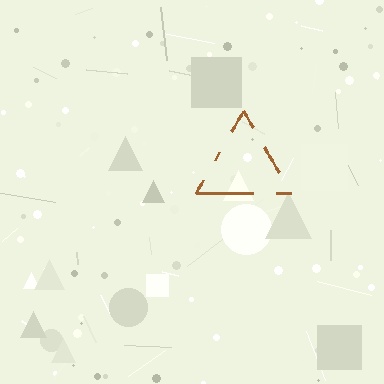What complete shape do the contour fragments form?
The contour fragments form a triangle.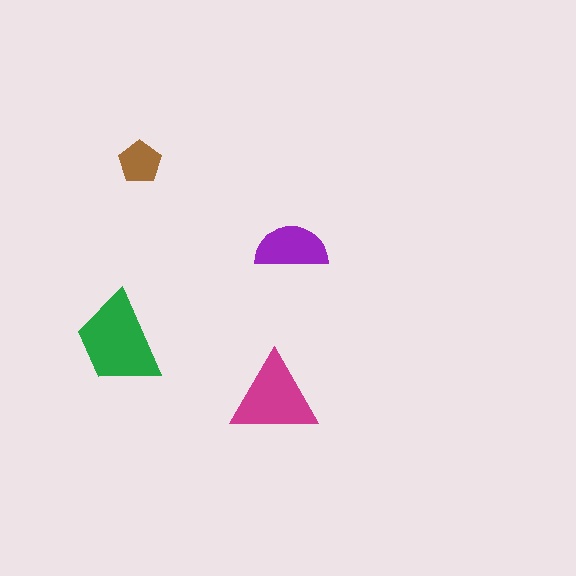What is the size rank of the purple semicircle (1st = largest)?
3rd.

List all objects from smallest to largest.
The brown pentagon, the purple semicircle, the magenta triangle, the green trapezoid.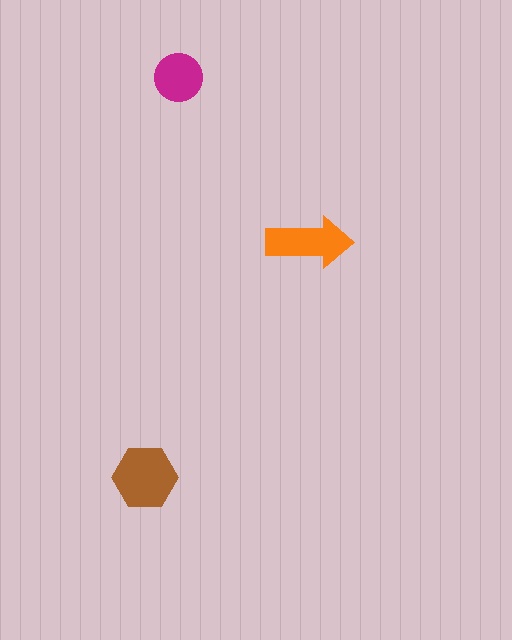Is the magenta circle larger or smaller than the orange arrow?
Smaller.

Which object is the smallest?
The magenta circle.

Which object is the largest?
The brown hexagon.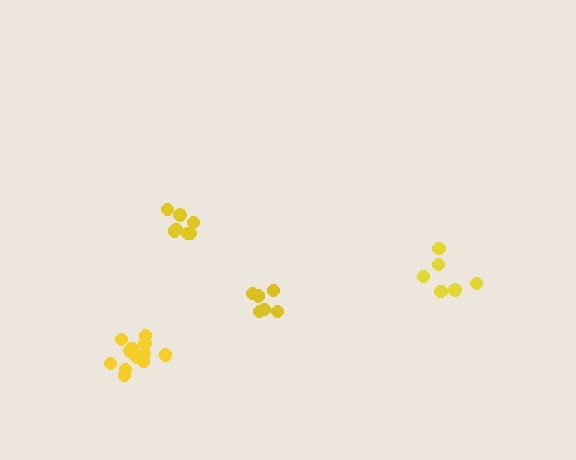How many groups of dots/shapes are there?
There are 4 groups.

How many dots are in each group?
Group 1: 7 dots, Group 2: 6 dots, Group 3: 6 dots, Group 4: 12 dots (31 total).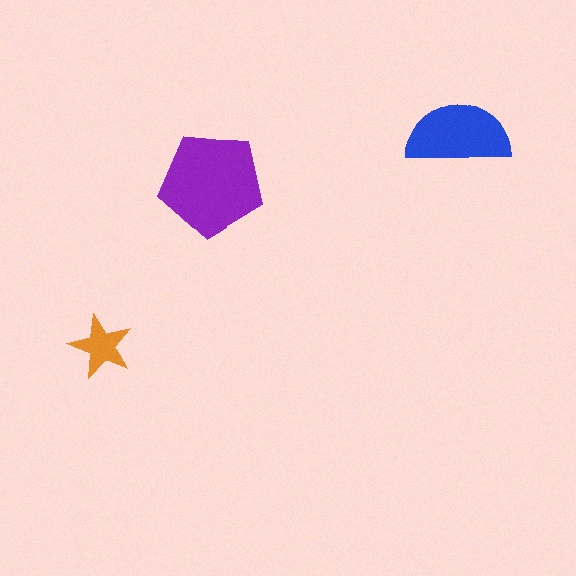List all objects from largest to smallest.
The purple pentagon, the blue semicircle, the orange star.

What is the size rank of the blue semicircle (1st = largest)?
2nd.